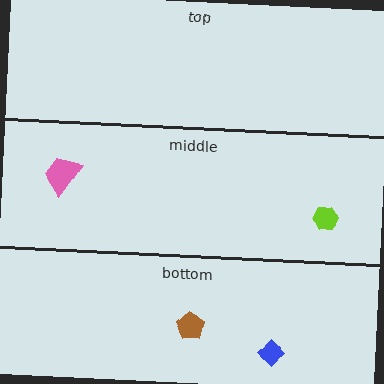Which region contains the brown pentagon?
The bottom region.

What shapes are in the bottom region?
The brown pentagon, the blue diamond.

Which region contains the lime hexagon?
The middle region.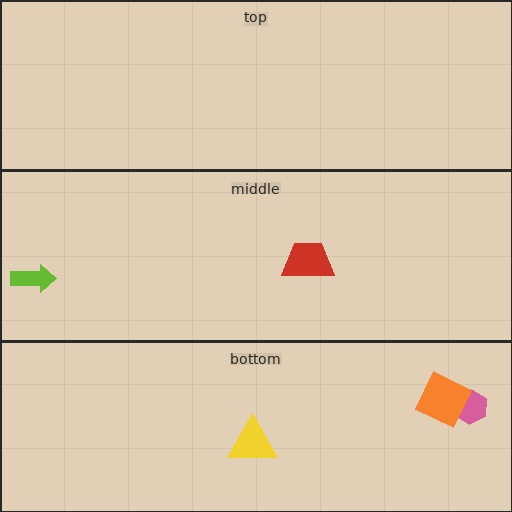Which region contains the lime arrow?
The middle region.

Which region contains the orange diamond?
The bottom region.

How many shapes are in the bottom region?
3.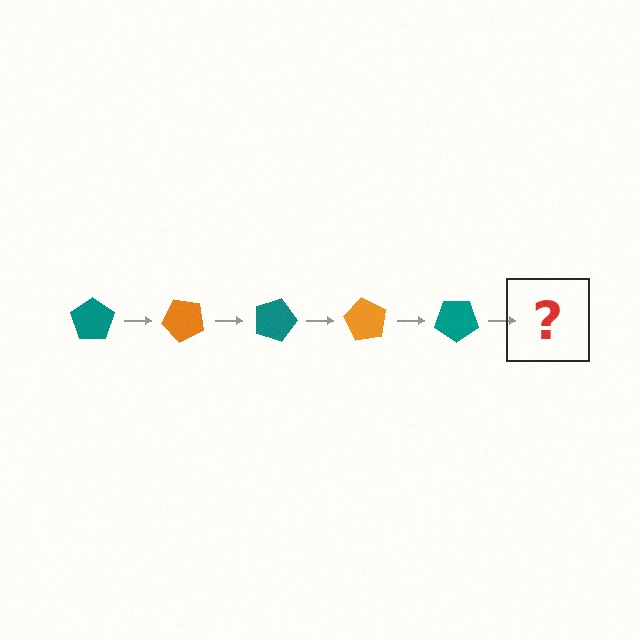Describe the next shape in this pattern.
It should be an orange pentagon, rotated 225 degrees from the start.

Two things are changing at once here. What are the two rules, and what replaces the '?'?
The two rules are that it rotates 45 degrees each step and the color cycles through teal and orange. The '?' should be an orange pentagon, rotated 225 degrees from the start.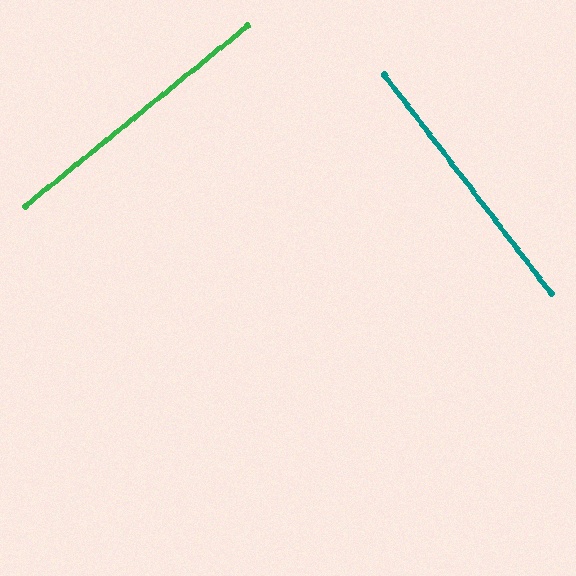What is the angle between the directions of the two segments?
Approximately 88 degrees.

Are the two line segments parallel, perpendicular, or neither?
Perpendicular — they meet at approximately 88°.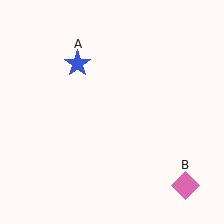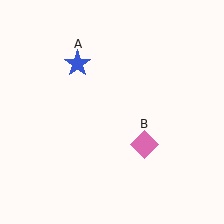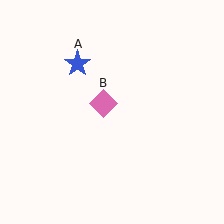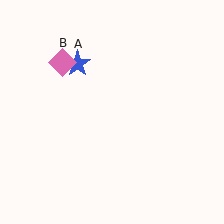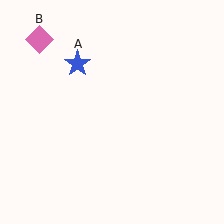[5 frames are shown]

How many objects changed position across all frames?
1 object changed position: pink diamond (object B).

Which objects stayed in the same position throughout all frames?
Blue star (object A) remained stationary.